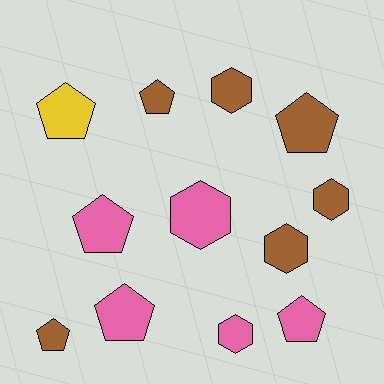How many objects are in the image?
There are 12 objects.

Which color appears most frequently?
Brown, with 6 objects.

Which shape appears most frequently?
Pentagon, with 7 objects.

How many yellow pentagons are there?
There is 1 yellow pentagon.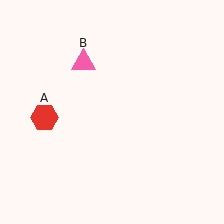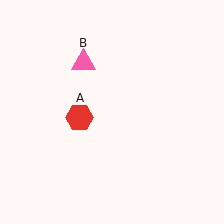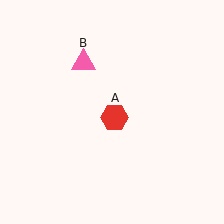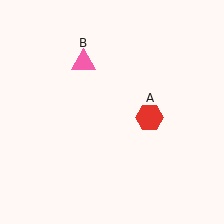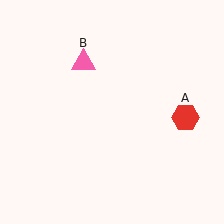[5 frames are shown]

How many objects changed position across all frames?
1 object changed position: red hexagon (object A).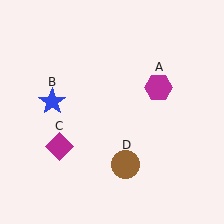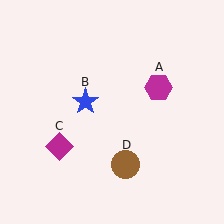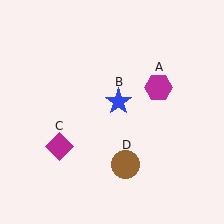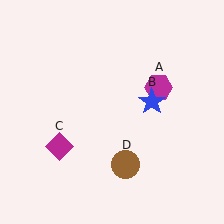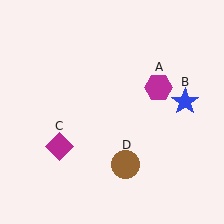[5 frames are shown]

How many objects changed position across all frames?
1 object changed position: blue star (object B).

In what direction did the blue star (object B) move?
The blue star (object B) moved right.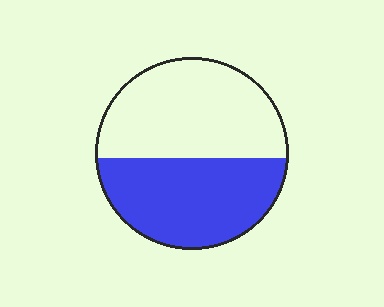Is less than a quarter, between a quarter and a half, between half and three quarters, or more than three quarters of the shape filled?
Between a quarter and a half.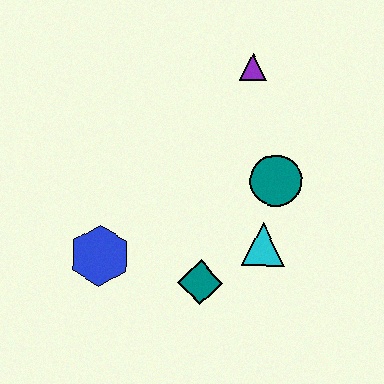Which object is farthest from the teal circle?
The blue hexagon is farthest from the teal circle.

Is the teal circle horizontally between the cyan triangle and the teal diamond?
No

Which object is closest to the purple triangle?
The teal circle is closest to the purple triangle.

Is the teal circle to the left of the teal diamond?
No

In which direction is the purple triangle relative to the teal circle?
The purple triangle is above the teal circle.